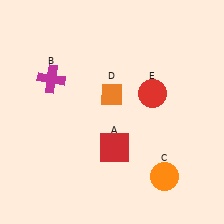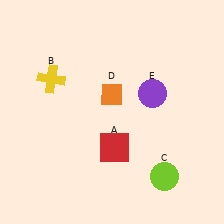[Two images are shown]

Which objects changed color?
B changed from magenta to yellow. C changed from orange to lime. E changed from red to purple.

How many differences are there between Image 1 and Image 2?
There are 3 differences between the two images.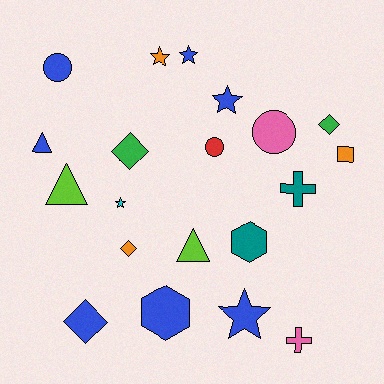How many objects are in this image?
There are 20 objects.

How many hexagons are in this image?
There are 2 hexagons.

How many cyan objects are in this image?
There is 1 cyan object.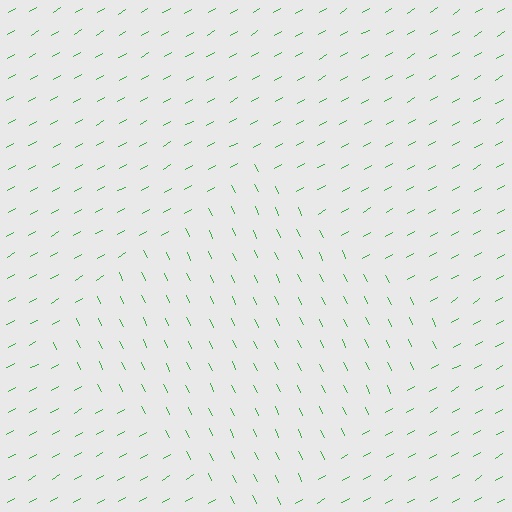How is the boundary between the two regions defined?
The boundary is defined purely by a change in line orientation (approximately 85 degrees difference). All lines are the same color and thickness.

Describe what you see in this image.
The image is filled with small green line segments. A diamond region in the image has lines oriented differently from the surrounding lines, creating a visible texture boundary.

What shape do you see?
I see a diamond.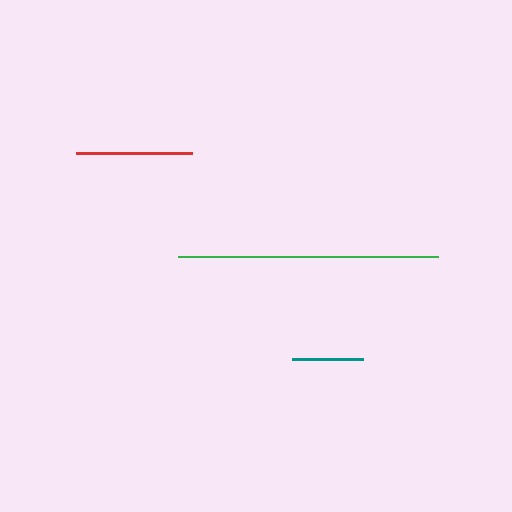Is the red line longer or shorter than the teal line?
The red line is longer than the teal line.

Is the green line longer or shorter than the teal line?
The green line is longer than the teal line.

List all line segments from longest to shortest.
From longest to shortest: green, red, teal.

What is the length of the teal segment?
The teal segment is approximately 71 pixels long.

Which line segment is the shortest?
The teal line is the shortest at approximately 71 pixels.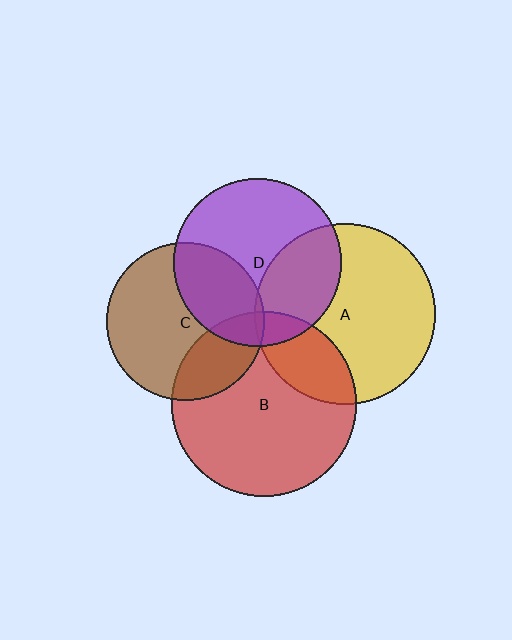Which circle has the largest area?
Circle B (red).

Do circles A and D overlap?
Yes.